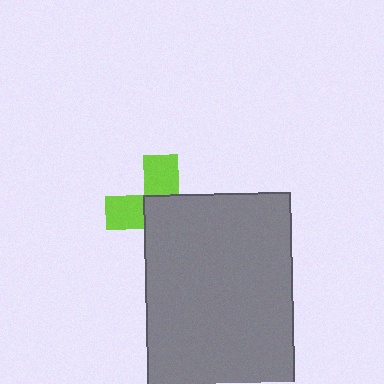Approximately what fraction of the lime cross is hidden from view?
Roughly 59% of the lime cross is hidden behind the gray rectangle.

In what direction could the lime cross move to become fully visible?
The lime cross could move toward the upper-left. That would shift it out from behind the gray rectangle entirely.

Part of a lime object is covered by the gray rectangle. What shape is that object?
It is a cross.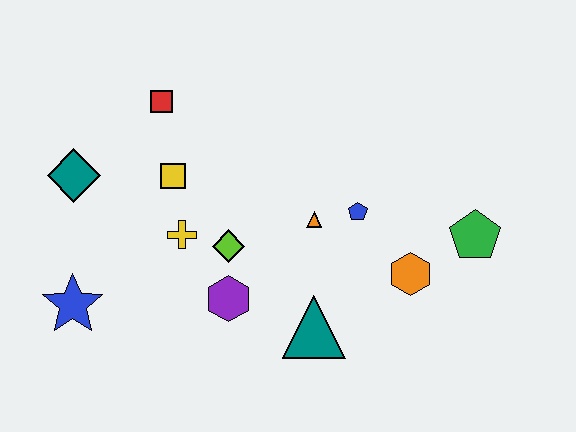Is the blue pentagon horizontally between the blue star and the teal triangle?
No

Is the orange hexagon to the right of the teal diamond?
Yes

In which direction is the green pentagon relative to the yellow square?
The green pentagon is to the right of the yellow square.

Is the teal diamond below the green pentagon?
No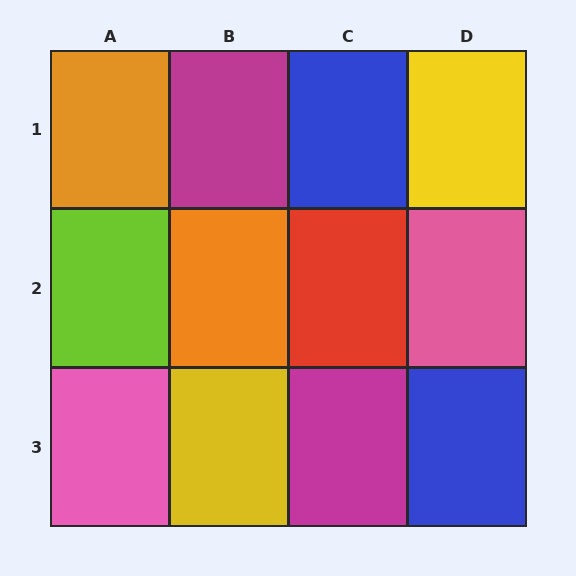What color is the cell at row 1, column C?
Blue.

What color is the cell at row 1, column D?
Yellow.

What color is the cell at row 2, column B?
Orange.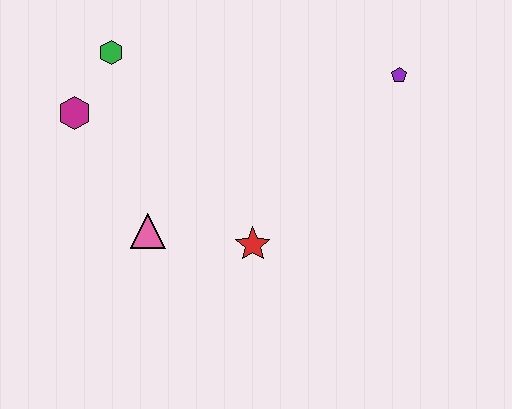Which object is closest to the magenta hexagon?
The green hexagon is closest to the magenta hexagon.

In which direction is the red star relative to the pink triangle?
The red star is to the right of the pink triangle.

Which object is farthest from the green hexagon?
The purple pentagon is farthest from the green hexagon.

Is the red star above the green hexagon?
No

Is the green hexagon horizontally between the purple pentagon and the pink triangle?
No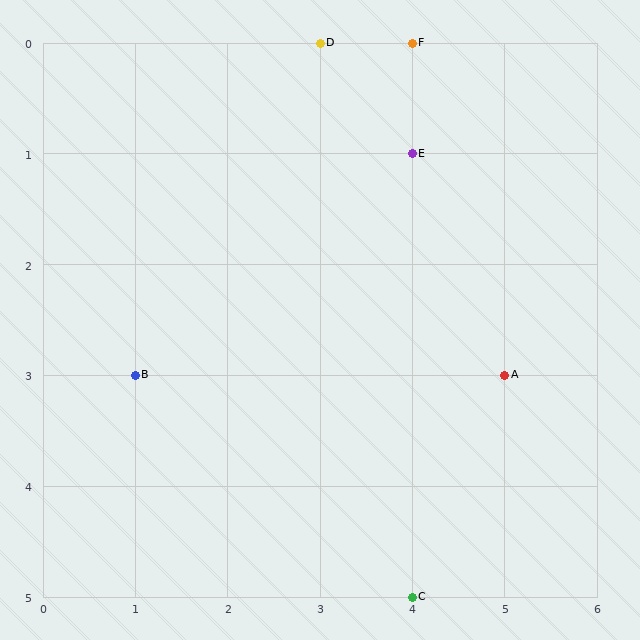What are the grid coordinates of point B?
Point B is at grid coordinates (1, 3).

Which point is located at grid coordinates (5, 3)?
Point A is at (5, 3).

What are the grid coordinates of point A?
Point A is at grid coordinates (5, 3).